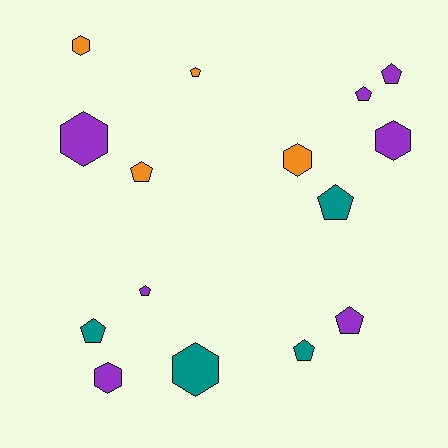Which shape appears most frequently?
Pentagon, with 9 objects.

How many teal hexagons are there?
There is 1 teal hexagon.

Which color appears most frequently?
Purple, with 7 objects.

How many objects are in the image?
There are 15 objects.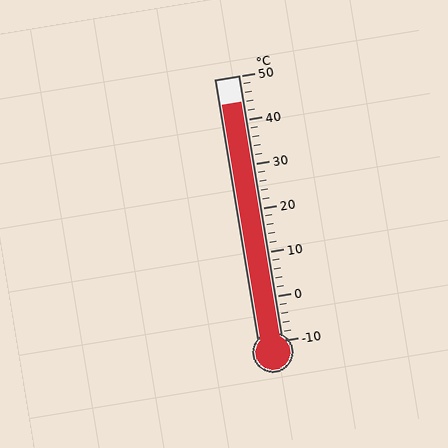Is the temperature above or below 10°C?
The temperature is above 10°C.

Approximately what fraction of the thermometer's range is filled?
The thermometer is filled to approximately 90% of its range.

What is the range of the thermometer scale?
The thermometer scale ranges from -10°C to 50°C.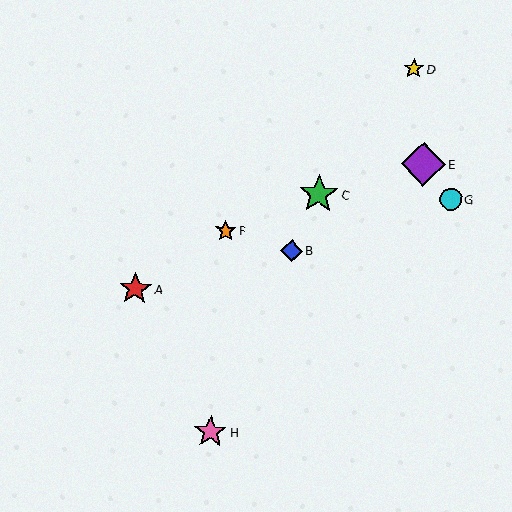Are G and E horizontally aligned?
No, G is at y≈199 and E is at y≈164.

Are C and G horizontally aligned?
Yes, both are at y≈194.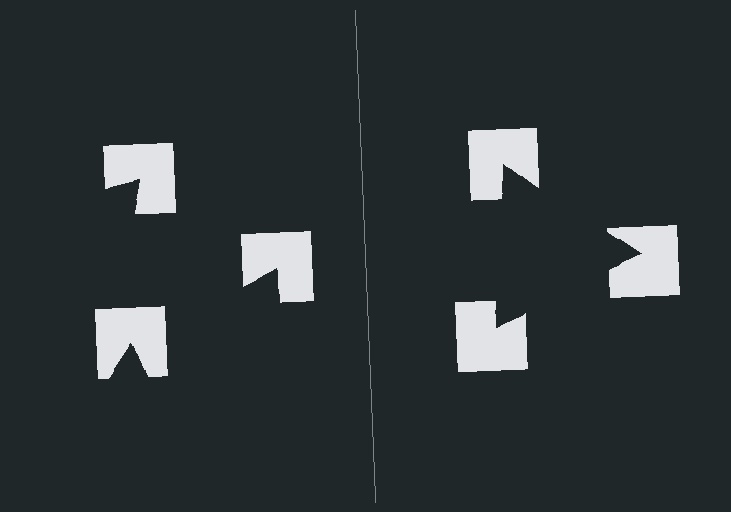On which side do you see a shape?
An illusory triangle appears on the right side. On the left side the wedge cuts are rotated, so no coherent shape forms.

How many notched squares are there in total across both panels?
6 — 3 on each side.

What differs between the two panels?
The notched squares are positioned identically on both sides; only the wedge orientations differ. On the right they align to a triangle; on the left they are misaligned.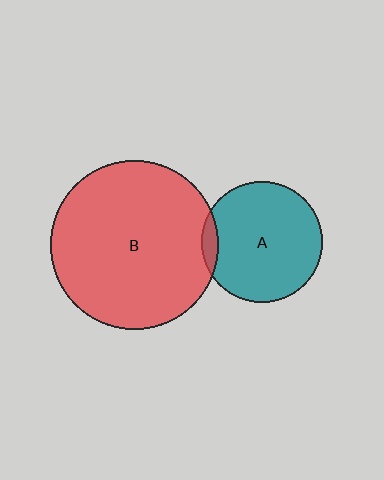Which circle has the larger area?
Circle B (red).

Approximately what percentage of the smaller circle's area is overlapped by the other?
Approximately 5%.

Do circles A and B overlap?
Yes.